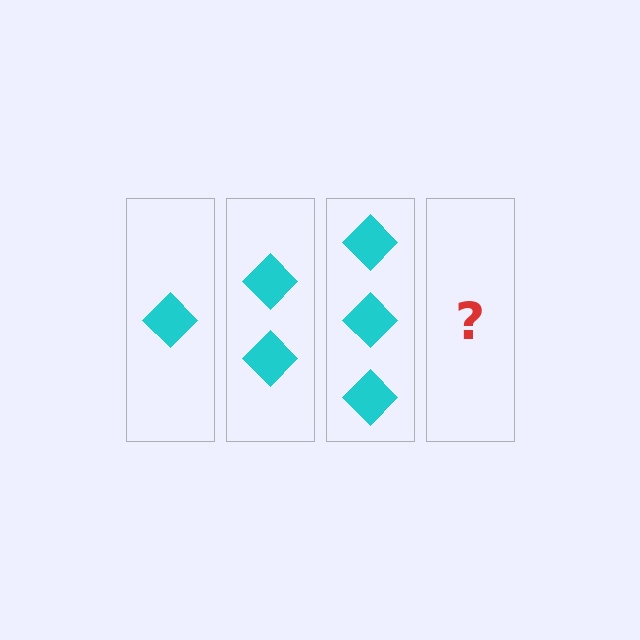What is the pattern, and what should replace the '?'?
The pattern is that each step adds one more diamond. The '?' should be 4 diamonds.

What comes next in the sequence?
The next element should be 4 diamonds.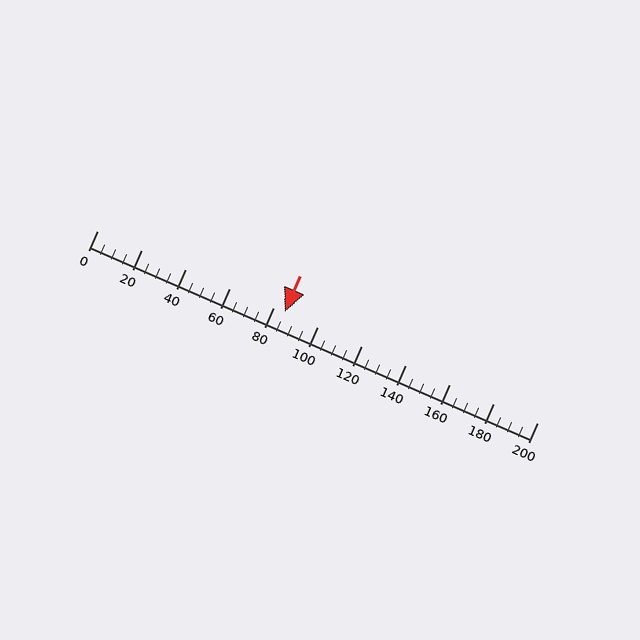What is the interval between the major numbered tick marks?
The major tick marks are spaced 20 units apart.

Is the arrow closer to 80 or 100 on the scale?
The arrow is closer to 80.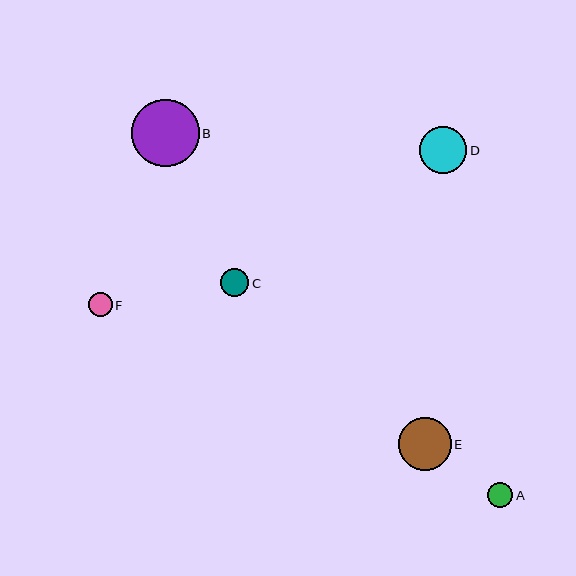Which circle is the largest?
Circle B is the largest with a size of approximately 67 pixels.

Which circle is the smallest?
Circle F is the smallest with a size of approximately 24 pixels.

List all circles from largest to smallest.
From largest to smallest: B, E, D, C, A, F.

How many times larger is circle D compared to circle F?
Circle D is approximately 2.0 times the size of circle F.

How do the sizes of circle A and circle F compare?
Circle A and circle F are approximately the same size.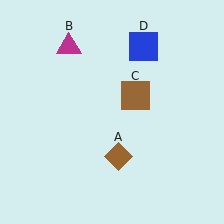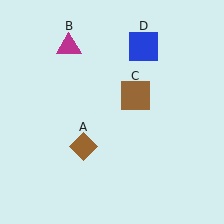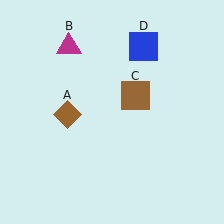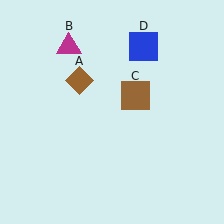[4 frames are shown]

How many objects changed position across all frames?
1 object changed position: brown diamond (object A).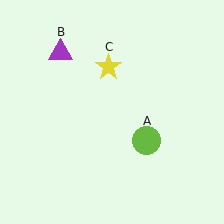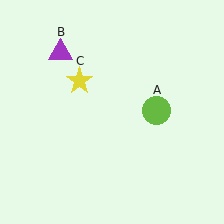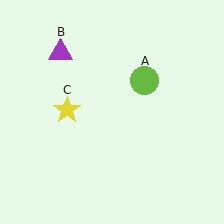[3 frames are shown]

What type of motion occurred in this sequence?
The lime circle (object A), yellow star (object C) rotated counterclockwise around the center of the scene.